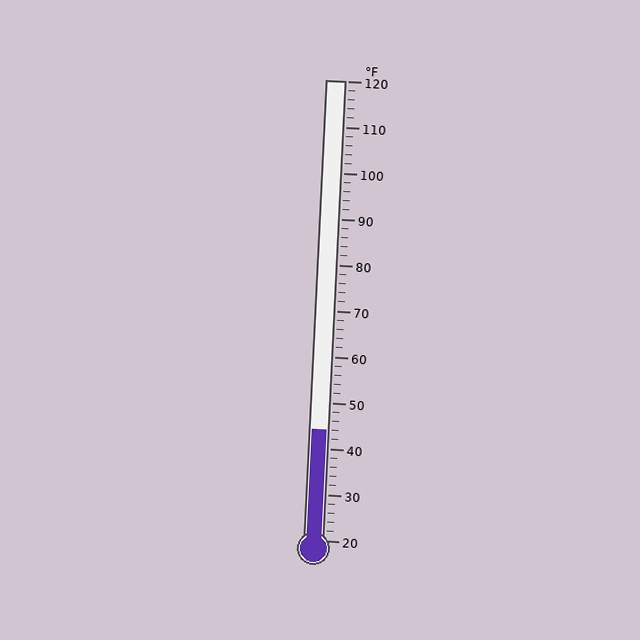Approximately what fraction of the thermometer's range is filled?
The thermometer is filled to approximately 25% of its range.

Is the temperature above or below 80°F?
The temperature is below 80°F.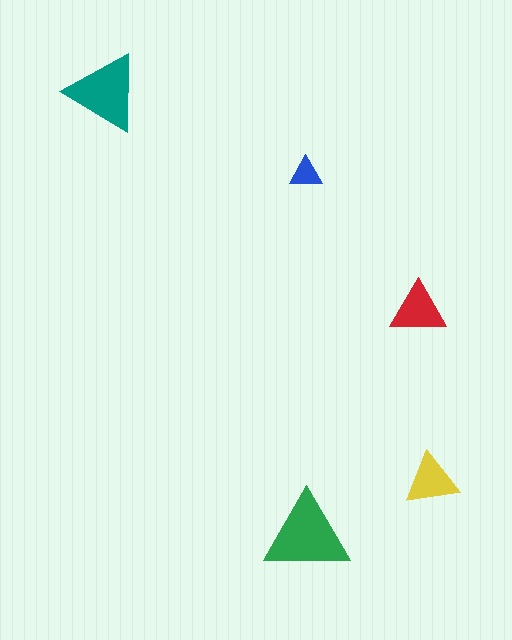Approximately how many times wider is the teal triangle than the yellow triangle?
About 1.5 times wider.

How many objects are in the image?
There are 5 objects in the image.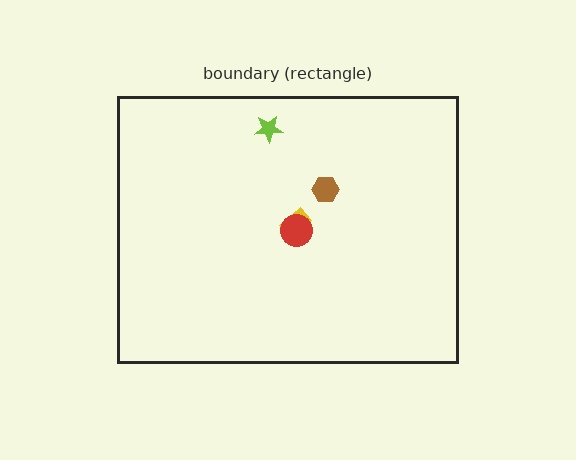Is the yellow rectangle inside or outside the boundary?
Inside.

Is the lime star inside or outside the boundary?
Inside.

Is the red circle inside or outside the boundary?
Inside.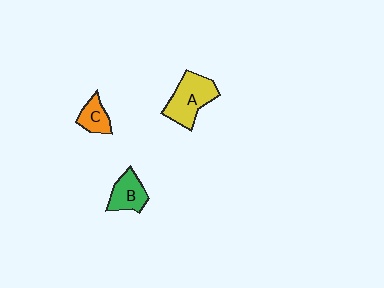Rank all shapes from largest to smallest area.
From largest to smallest: A (yellow), B (green), C (orange).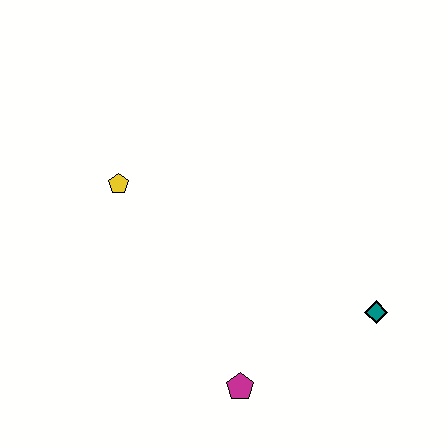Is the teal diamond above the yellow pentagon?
No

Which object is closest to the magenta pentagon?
The teal diamond is closest to the magenta pentagon.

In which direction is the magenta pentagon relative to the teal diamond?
The magenta pentagon is to the left of the teal diamond.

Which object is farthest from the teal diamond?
The yellow pentagon is farthest from the teal diamond.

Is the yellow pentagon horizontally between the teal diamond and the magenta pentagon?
No